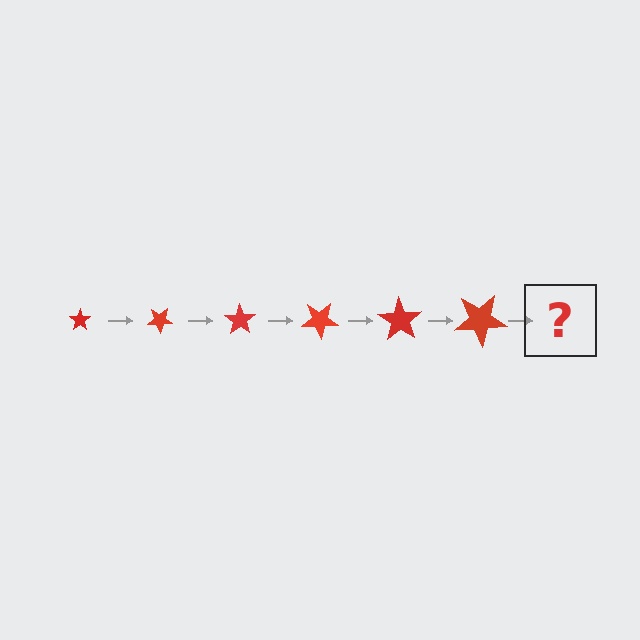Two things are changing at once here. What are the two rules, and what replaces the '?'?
The two rules are that the star grows larger each step and it rotates 35 degrees each step. The '?' should be a star, larger than the previous one and rotated 210 degrees from the start.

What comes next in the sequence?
The next element should be a star, larger than the previous one and rotated 210 degrees from the start.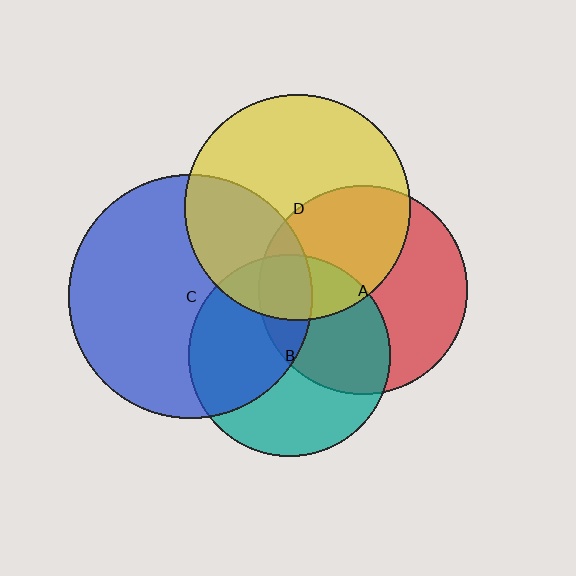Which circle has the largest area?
Circle C (blue).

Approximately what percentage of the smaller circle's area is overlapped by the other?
Approximately 15%.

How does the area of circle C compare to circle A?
Approximately 1.4 times.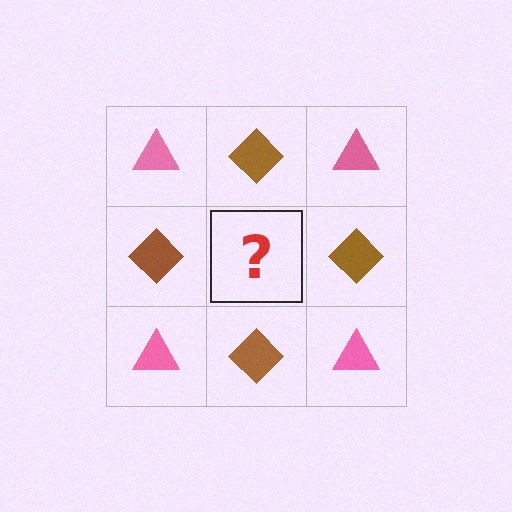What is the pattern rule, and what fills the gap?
The rule is that it alternates pink triangle and brown diamond in a checkerboard pattern. The gap should be filled with a pink triangle.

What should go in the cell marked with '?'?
The missing cell should contain a pink triangle.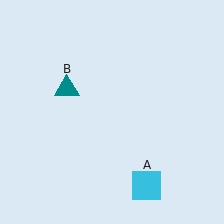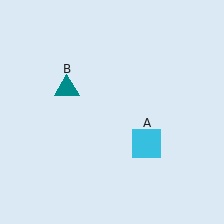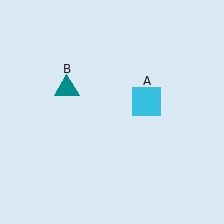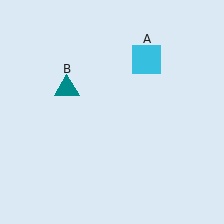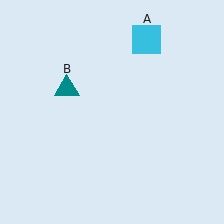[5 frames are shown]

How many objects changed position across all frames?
1 object changed position: cyan square (object A).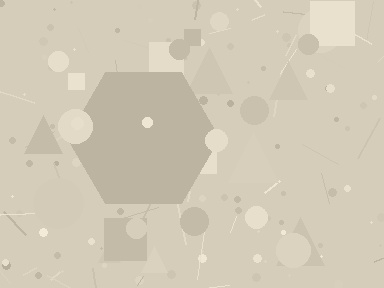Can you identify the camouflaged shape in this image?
The camouflaged shape is a hexagon.